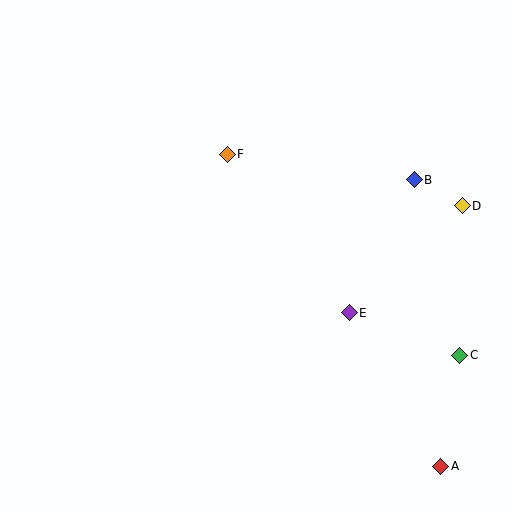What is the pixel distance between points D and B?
The distance between D and B is 55 pixels.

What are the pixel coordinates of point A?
Point A is at (441, 466).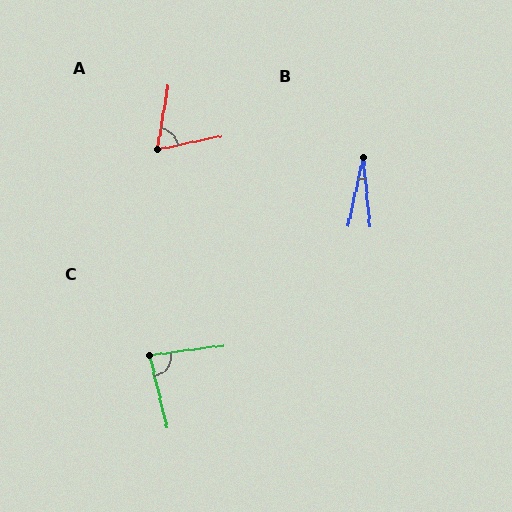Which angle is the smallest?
B, at approximately 18 degrees.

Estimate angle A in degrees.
Approximately 69 degrees.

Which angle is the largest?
C, at approximately 84 degrees.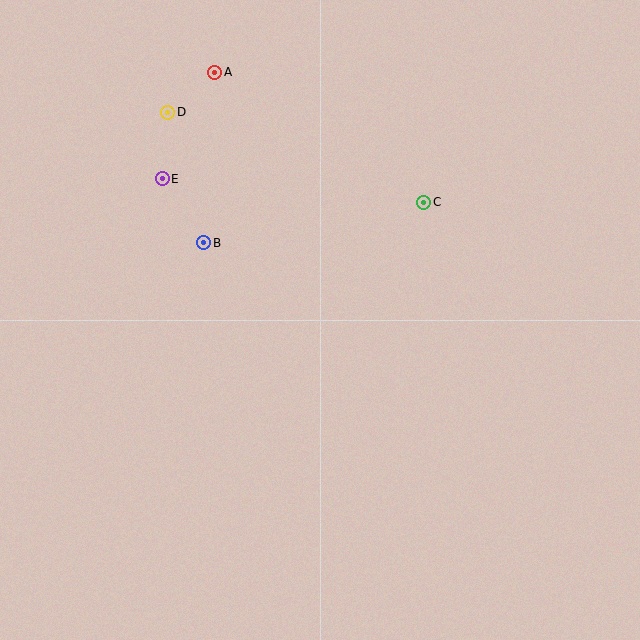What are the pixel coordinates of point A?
Point A is at (215, 72).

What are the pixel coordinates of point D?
Point D is at (168, 112).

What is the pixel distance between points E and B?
The distance between E and B is 76 pixels.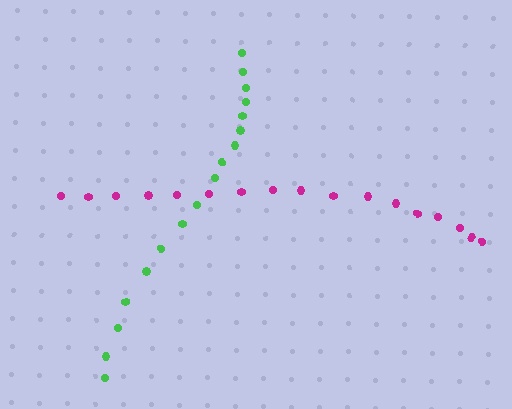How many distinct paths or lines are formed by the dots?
There are 2 distinct paths.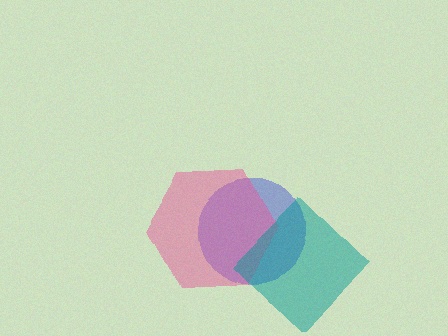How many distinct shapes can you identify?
There are 3 distinct shapes: a blue circle, a pink hexagon, a teal diamond.